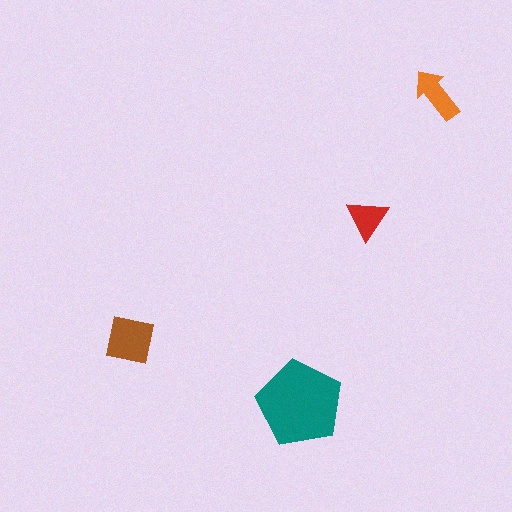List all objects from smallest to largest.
The red triangle, the orange arrow, the brown square, the teal pentagon.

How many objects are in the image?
There are 4 objects in the image.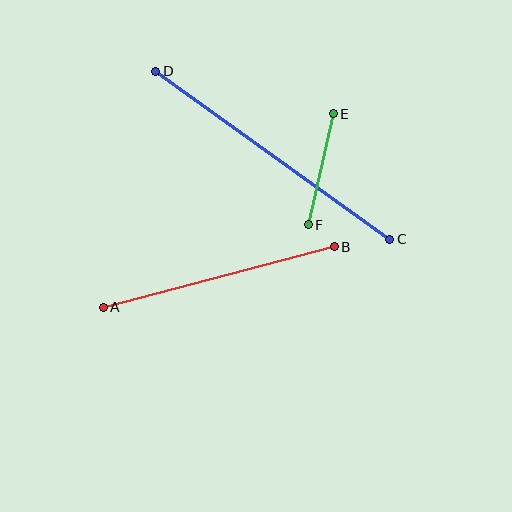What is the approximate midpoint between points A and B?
The midpoint is at approximately (219, 277) pixels.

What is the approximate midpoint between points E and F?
The midpoint is at approximately (321, 169) pixels.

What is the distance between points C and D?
The distance is approximately 288 pixels.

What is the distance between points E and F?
The distance is approximately 114 pixels.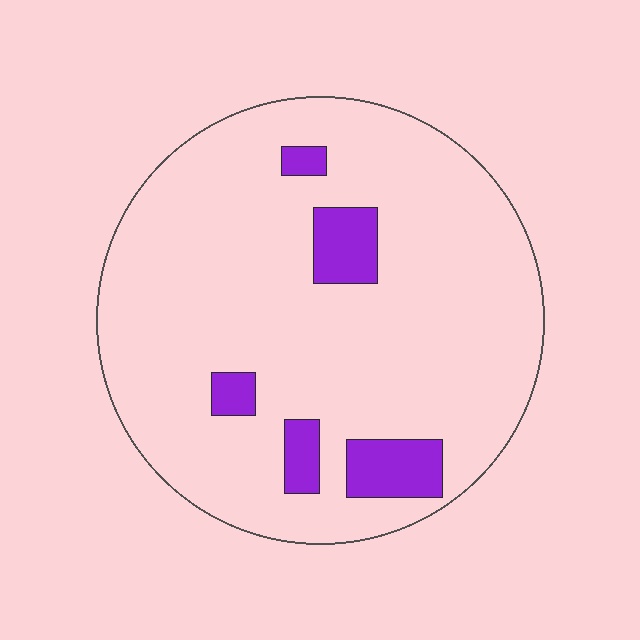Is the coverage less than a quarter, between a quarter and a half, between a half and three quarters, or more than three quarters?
Less than a quarter.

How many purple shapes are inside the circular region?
5.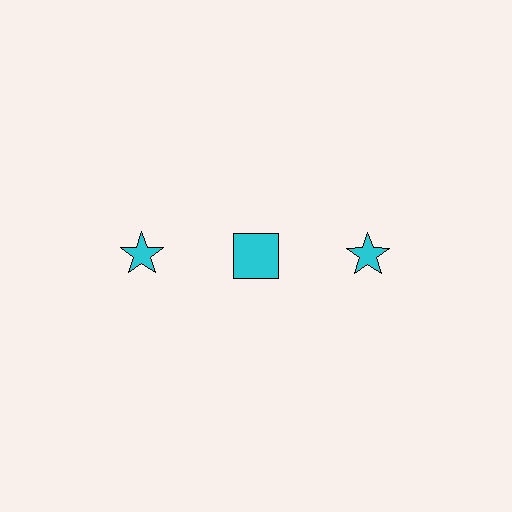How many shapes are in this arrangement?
There are 3 shapes arranged in a grid pattern.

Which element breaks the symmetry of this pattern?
The cyan square in the top row, second from left column breaks the symmetry. All other shapes are cyan stars.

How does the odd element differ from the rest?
It has a different shape: square instead of star.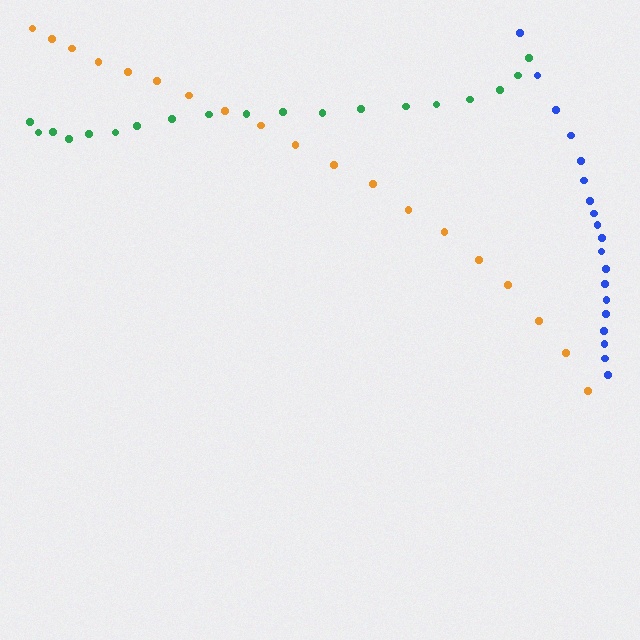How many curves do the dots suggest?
There are 3 distinct paths.